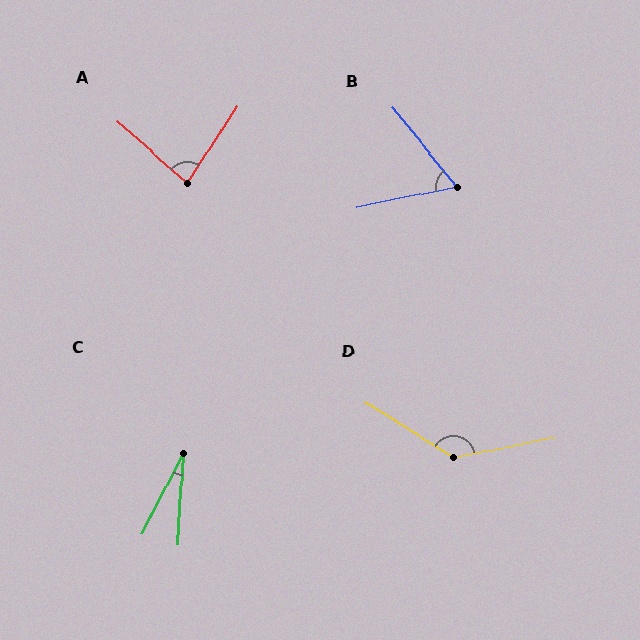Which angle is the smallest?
C, at approximately 24 degrees.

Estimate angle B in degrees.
Approximately 62 degrees.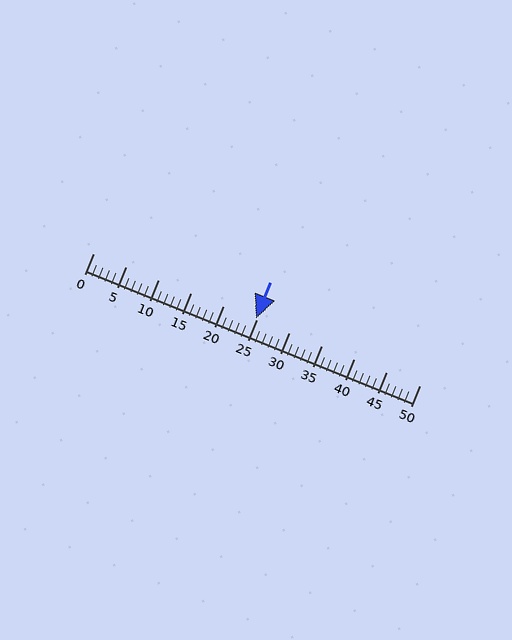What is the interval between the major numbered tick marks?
The major tick marks are spaced 5 units apart.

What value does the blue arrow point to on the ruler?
The blue arrow points to approximately 25.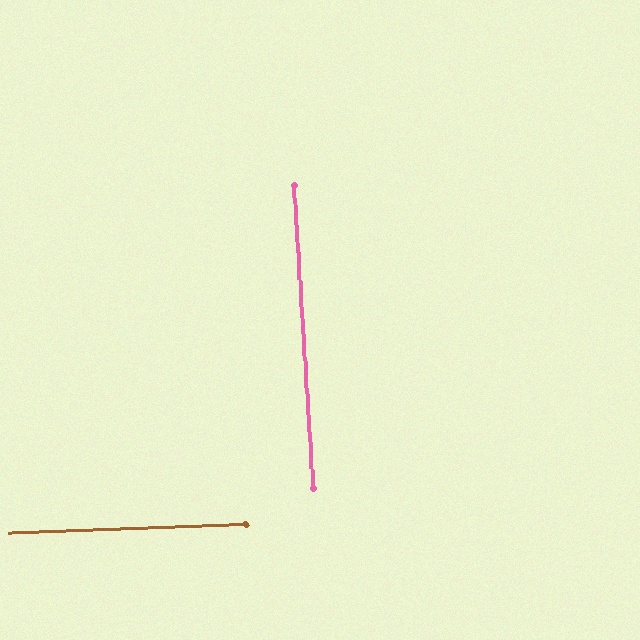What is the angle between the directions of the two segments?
Approximately 89 degrees.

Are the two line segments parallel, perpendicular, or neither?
Perpendicular — they meet at approximately 89°.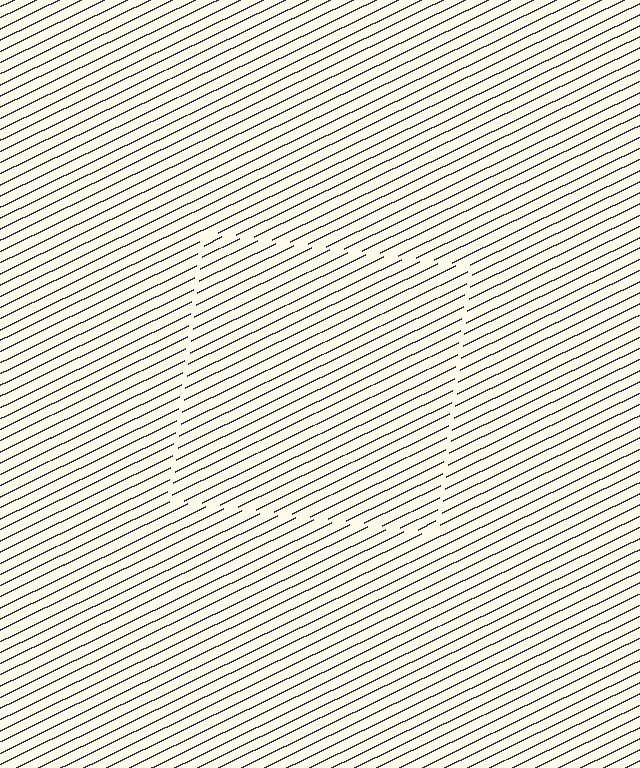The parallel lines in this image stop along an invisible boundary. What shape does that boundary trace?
An illusory square. The interior of the shape contains the same grating, shifted by half a period — the contour is defined by the phase discontinuity where line-ends from the inner and outer gratings abut.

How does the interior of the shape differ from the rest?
The interior of the shape contains the same grating, shifted by half a period — the contour is defined by the phase discontinuity where line-ends from the inner and outer gratings abut.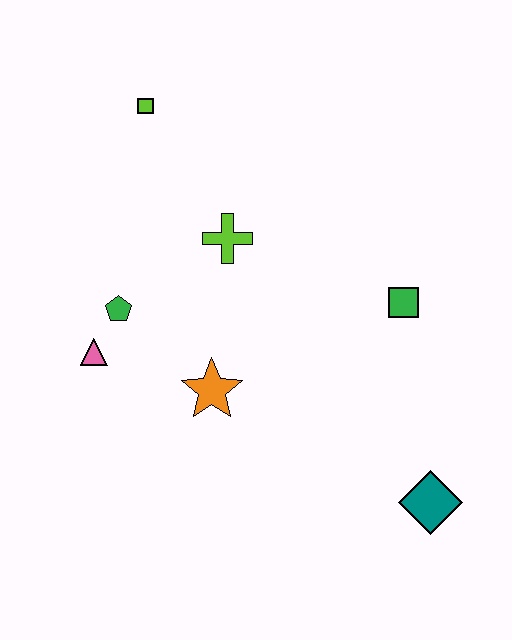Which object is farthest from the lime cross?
The teal diamond is farthest from the lime cross.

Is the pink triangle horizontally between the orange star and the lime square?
No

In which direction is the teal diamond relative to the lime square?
The teal diamond is below the lime square.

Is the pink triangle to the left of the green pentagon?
Yes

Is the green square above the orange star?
Yes